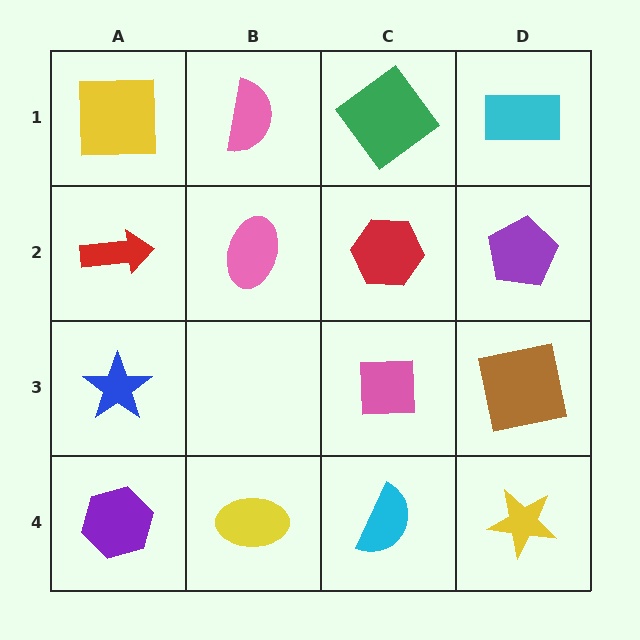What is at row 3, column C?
A pink square.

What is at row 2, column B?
A pink ellipse.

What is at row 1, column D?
A cyan rectangle.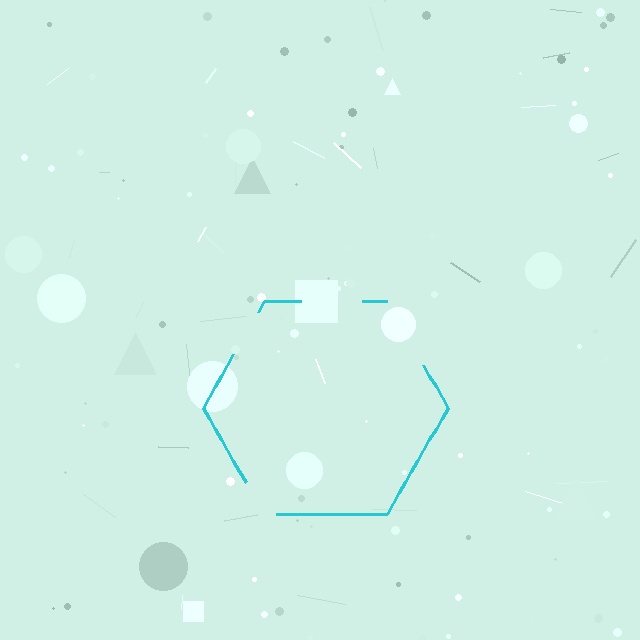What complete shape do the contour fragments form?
The contour fragments form a hexagon.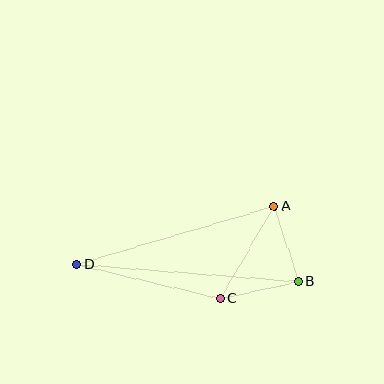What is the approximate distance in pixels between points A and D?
The distance between A and D is approximately 206 pixels.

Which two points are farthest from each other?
Points B and D are farthest from each other.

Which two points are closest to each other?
Points A and B are closest to each other.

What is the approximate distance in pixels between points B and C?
The distance between B and C is approximately 80 pixels.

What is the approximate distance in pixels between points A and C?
The distance between A and C is approximately 107 pixels.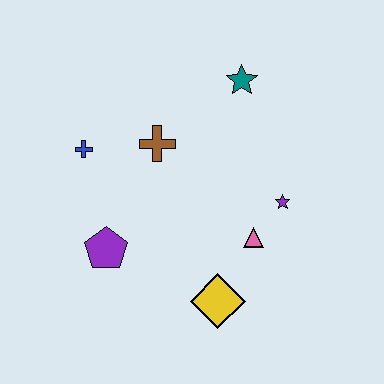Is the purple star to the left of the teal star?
No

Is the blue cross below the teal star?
Yes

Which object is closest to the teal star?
The brown cross is closest to the teal star.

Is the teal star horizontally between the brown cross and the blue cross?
No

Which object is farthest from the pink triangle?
The blue cross is farthest from the pink triangle.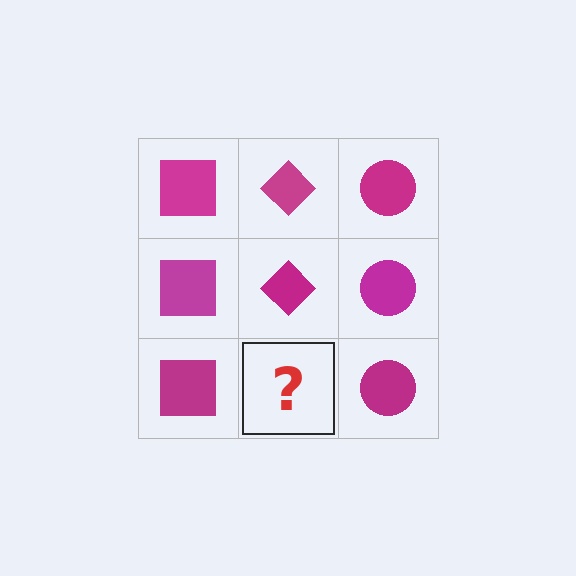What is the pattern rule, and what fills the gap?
The rule is that each column has a consistent shape. The gap should be filled with a magenta diamond.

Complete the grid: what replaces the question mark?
The question mark should be replaced with a magenta diamond.